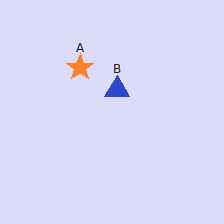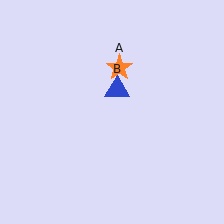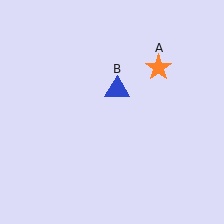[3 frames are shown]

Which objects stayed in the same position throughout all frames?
Blue triangle (object B) remained stationary.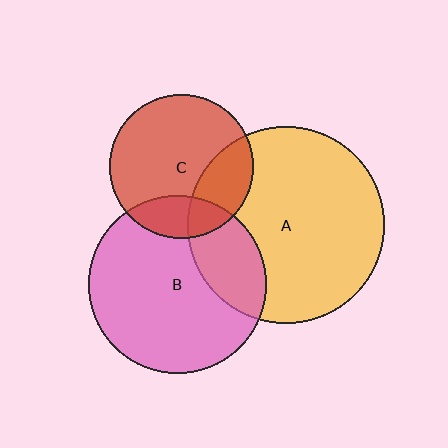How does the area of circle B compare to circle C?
Approximately 1.5 times.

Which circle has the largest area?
Circle A (yellow).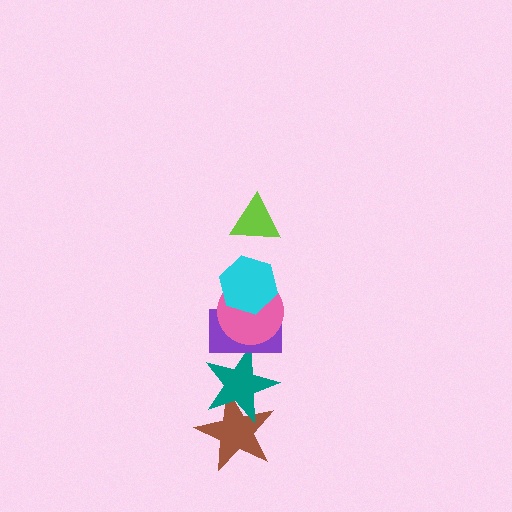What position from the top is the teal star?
The teal star is 5th from the top.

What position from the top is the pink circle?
The pink circle is 3rd from the top.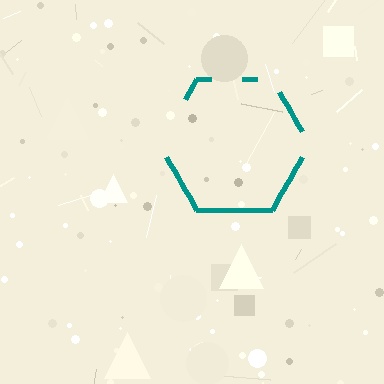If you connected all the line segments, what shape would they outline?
They would outline a hexagon.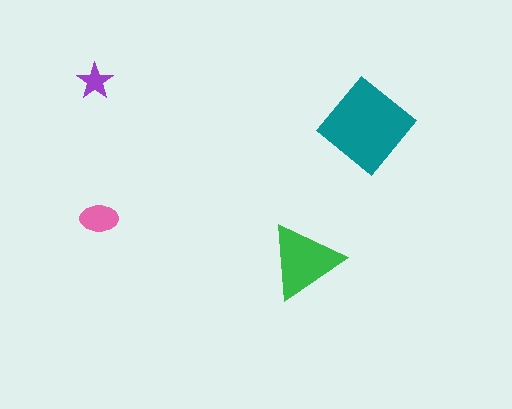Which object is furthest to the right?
The teal diamond is rightmost.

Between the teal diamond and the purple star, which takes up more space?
The teal diamond.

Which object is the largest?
The teal diamond.